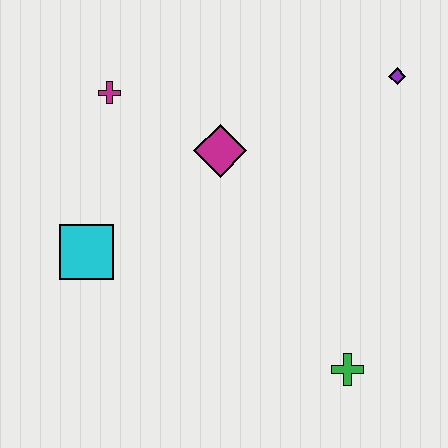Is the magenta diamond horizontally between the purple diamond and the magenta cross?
Yes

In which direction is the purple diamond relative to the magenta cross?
The purple diamond is to the right of the magenta cross.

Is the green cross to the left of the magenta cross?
No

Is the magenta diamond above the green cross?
Yes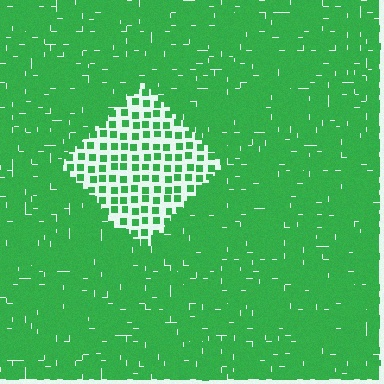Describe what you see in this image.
The image contains small green elements arranged at two different densities. A diamond-shaped region is visible where the elements are less densely packed than the surrounding area.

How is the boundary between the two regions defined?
The boundary is defined by a change in element density (approximately 2.9x ratio). All elements are the same color, size, and shape.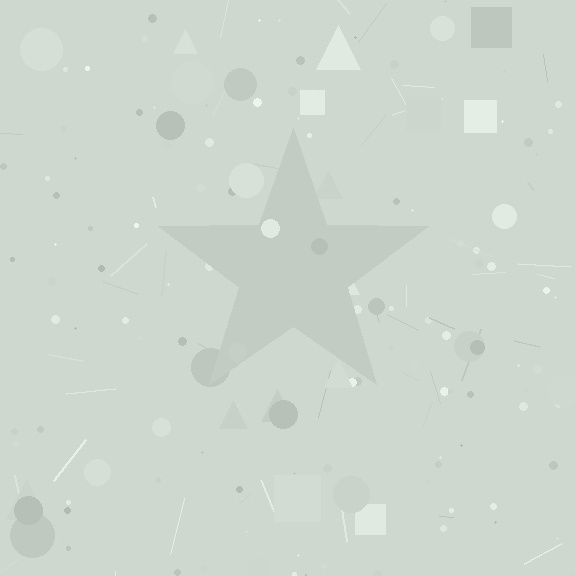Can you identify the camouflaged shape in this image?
The camouflaged shape is a star.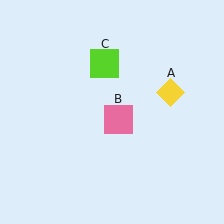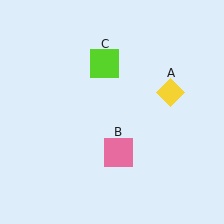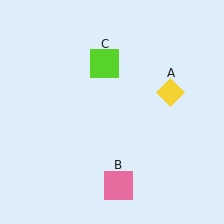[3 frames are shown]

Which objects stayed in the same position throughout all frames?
Yellow diamond (object A) and lime square (object C) remained stationary.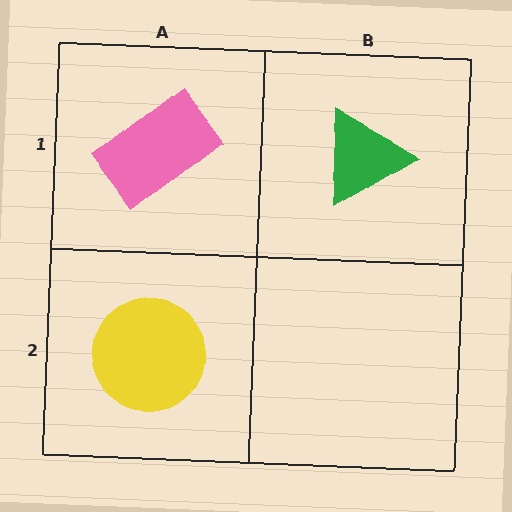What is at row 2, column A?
A yellow circle.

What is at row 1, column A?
A pink rectangle.